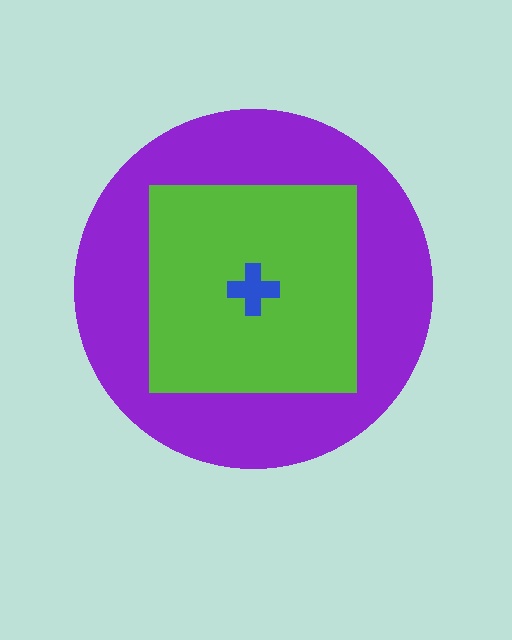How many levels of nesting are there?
3.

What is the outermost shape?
The purple circle.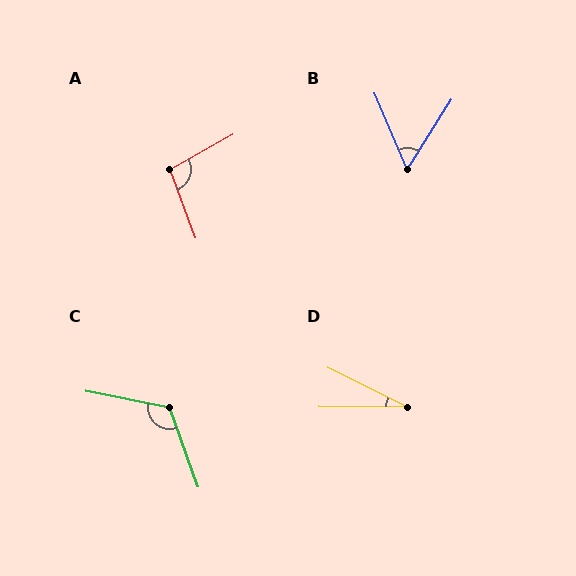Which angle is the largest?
C, at approximately 121 degrees.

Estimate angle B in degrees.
Approximately 55 degrees.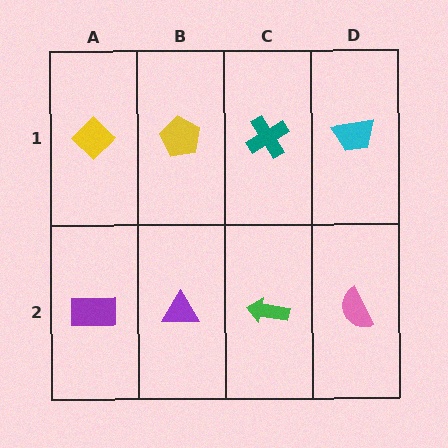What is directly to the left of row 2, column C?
A purple triangle.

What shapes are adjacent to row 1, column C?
A green arrow (row 2, column C), a yellow pentagon (row 1, column B), a cyan trapezoid (row 1, column D).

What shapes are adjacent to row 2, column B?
A yellow pentagon (row 1, column B), a purple rectangle (row 2, column A), a green arrow (row 2, column C).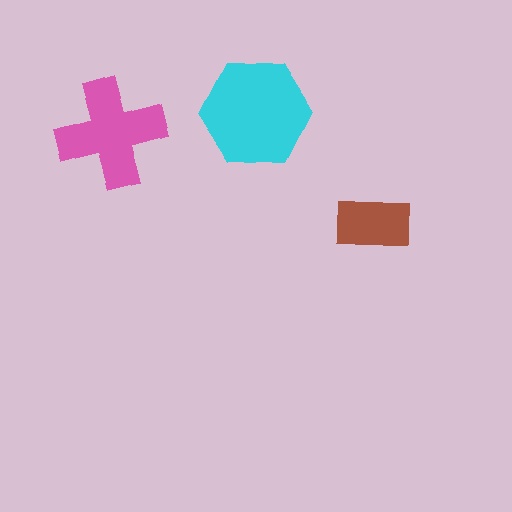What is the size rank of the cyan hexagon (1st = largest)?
1st.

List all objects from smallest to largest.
The brown rectangle, the pink cross, the cyan hexagon.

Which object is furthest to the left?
The pink cross is leftmost.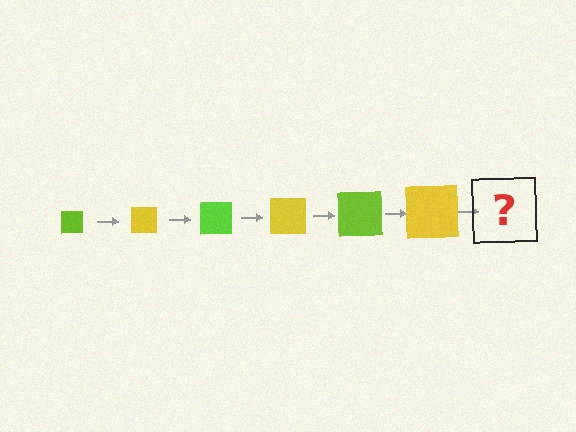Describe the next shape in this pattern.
It should be a lime square, larger than the previous one.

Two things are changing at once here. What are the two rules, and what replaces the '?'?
The two rules are that the square grows larger each step and the color cycles through lime and yellow. The '?' should be a lime square, larger than the previous one.